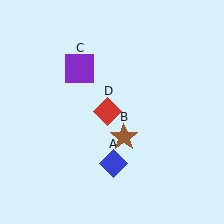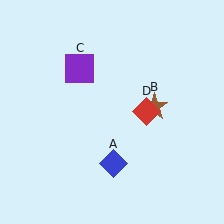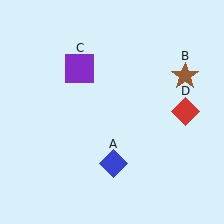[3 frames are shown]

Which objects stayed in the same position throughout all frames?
Blue diamond (object A) and purple square (object C) remained stationary.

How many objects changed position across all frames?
2 objects changed position: brown star (object B), red diamond (object D).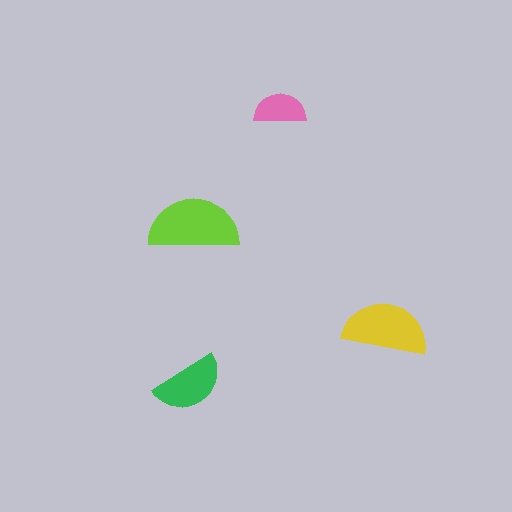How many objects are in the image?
There are 4 objects in the image.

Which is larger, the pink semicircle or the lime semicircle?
The lime one.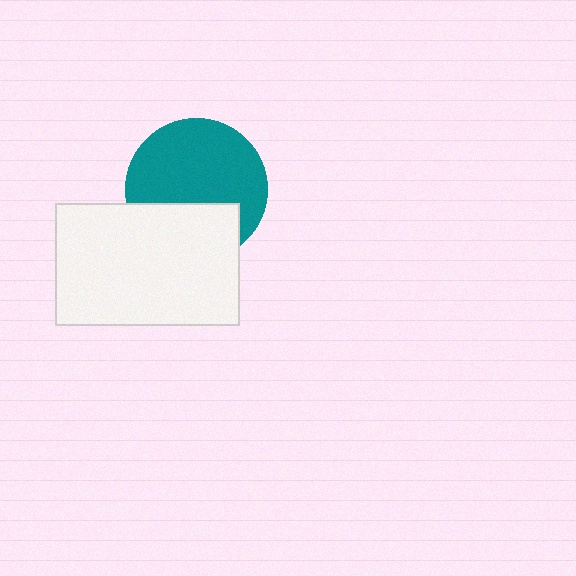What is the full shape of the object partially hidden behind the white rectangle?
The partially hidden object is a teal circle.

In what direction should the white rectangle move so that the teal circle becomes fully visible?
The white rectangle should move down. That is the shortest direction to clear the overlap and leave the teal circle fully visible.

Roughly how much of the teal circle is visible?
Most of it is visible (roughly 67%).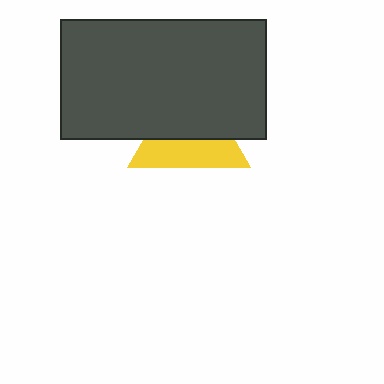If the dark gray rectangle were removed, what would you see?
You would see the complete yellow triangle.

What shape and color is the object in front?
The object in front is a dark gray rectangle.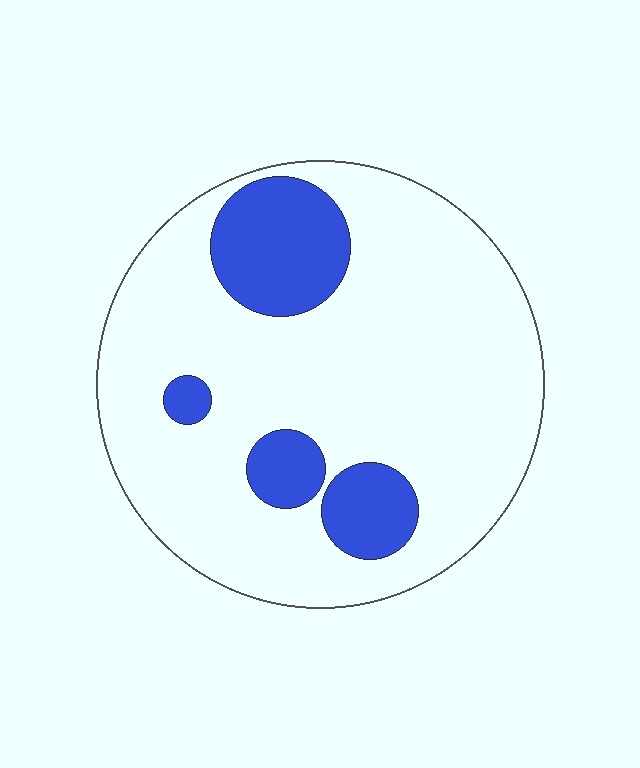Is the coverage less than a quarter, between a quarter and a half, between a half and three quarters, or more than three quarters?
Less than a quarter.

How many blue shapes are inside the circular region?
4.